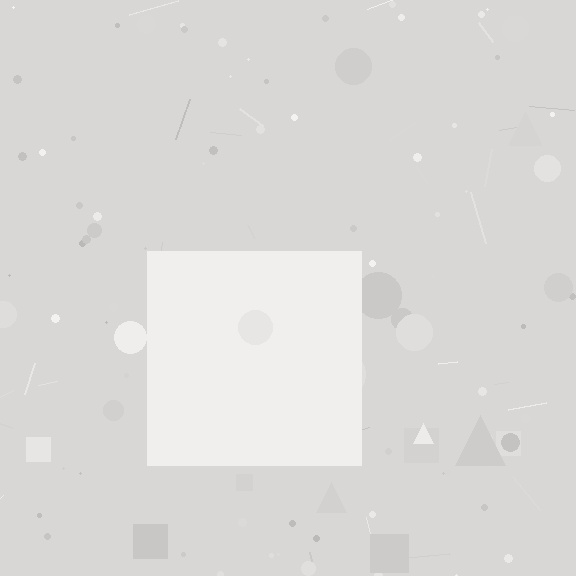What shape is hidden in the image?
A square is hidden in the image.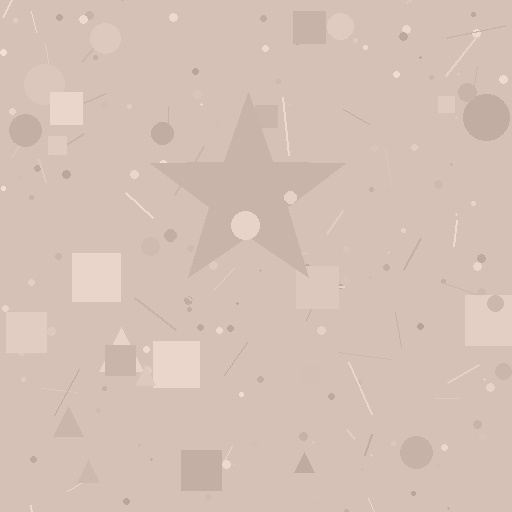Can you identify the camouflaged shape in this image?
The camouflaged shape is a star.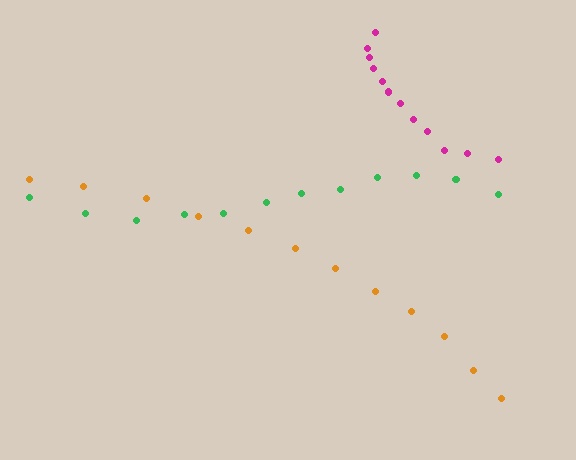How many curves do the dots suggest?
There are 3 distinct paths.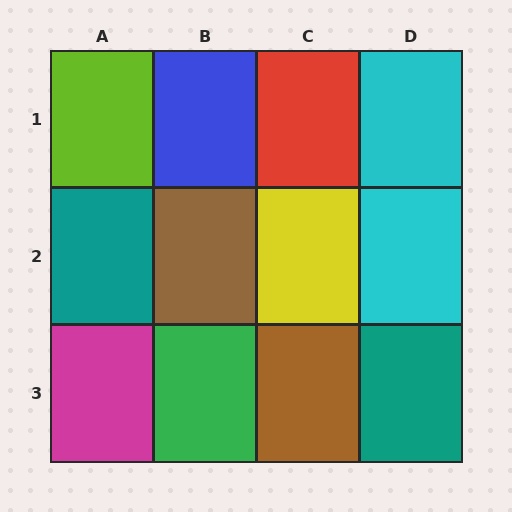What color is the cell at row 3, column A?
Magenta.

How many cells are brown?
2 cells are brown.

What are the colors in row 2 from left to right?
Teal, brown, yellow, cyan.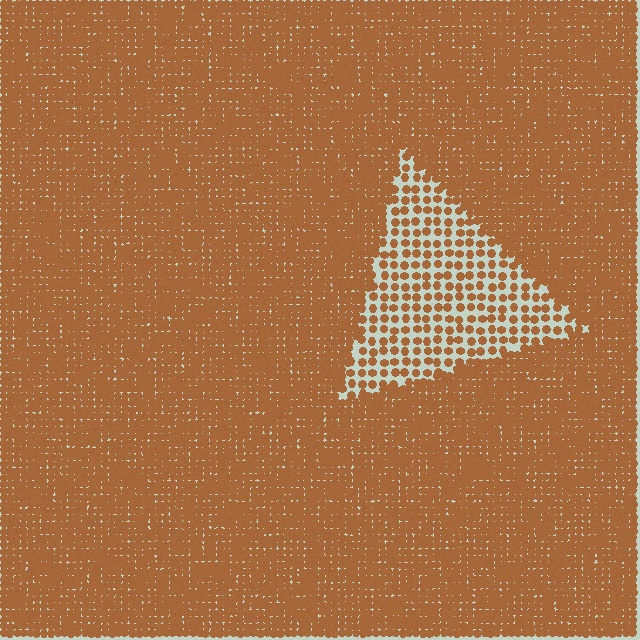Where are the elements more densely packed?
The elements are more densely packed outside the triangle boundary.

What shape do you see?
I see a triangle.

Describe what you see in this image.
The image contains small brown elements arranged at two different densities. A triangle-shaped region is visible where the elements are less densely packed than the surrounding area.